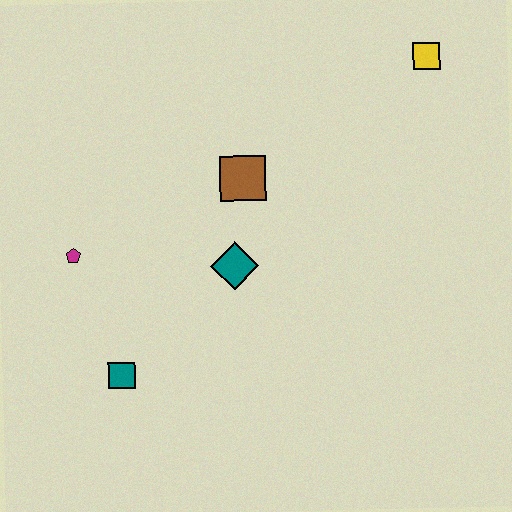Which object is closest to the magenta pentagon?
The teal square is closest to the magenta pentagon.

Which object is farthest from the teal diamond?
The yellow square is farthest from the teal diamond.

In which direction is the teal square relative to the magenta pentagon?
The teal square is below the magenta pentagon.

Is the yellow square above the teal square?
Yes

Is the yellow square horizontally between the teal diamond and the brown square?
No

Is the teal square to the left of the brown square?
Yes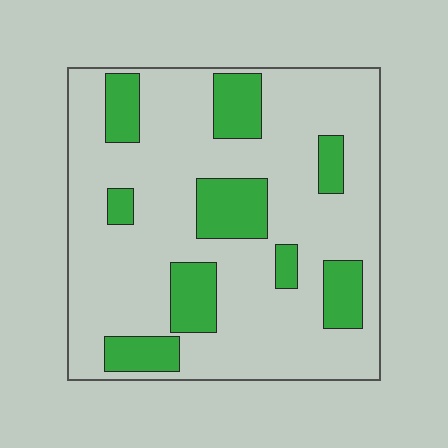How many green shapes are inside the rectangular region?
9.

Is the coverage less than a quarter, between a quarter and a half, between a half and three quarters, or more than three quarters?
Less than a quarter.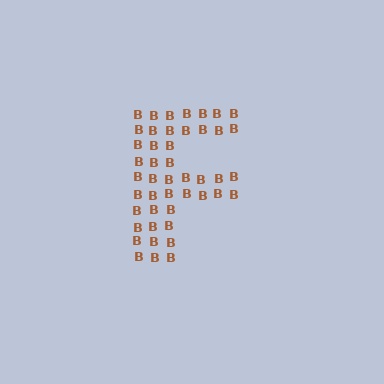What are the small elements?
The small elements are letter B's.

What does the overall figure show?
The overall figure shows the letter F.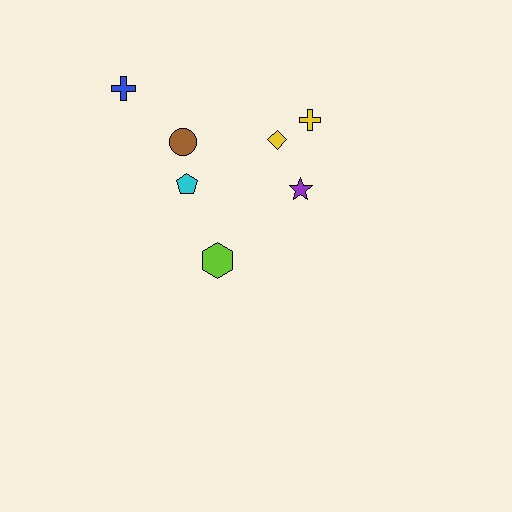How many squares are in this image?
There are no squares.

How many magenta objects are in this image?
There are no magenta objects.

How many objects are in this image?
There are 7 objects.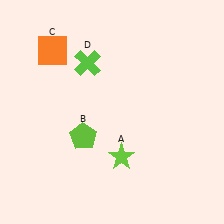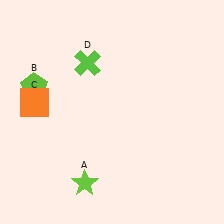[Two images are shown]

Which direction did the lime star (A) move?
The lime star (A) moved left.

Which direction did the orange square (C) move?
The orange square (C) moved down.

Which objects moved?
The objects that moved are: the lime star (A), the lime pentagon (B), the orange square (C).